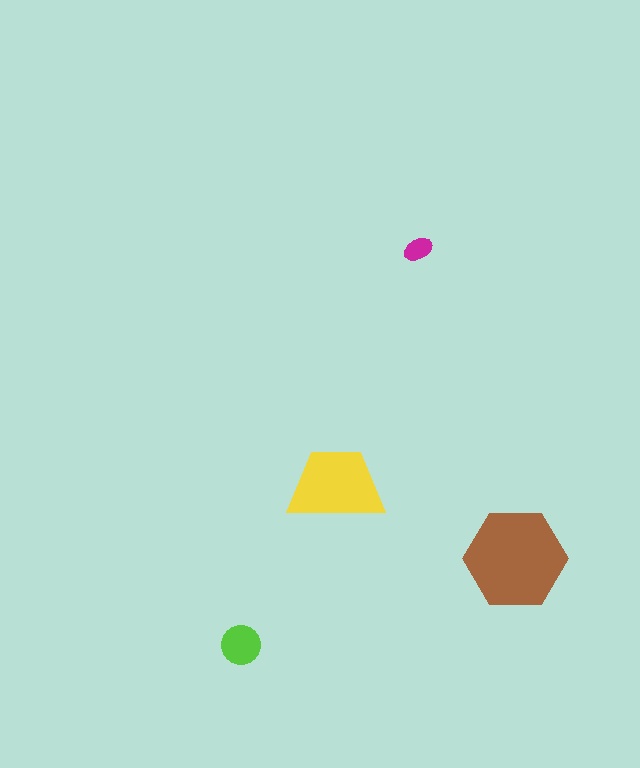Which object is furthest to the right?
The brown hexagon is rightmost.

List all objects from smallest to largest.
The magenta ellipse, the lime circle, the yellow trapezoid, the brown hexagon.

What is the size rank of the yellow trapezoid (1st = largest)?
2nd.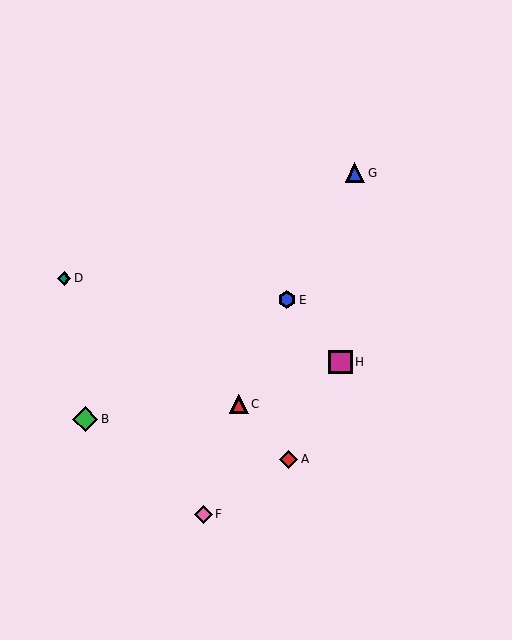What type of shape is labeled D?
Shape D is a teal diamond.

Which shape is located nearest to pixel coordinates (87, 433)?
The green diamond (labeled B) at (85, 419) is nearest to that location.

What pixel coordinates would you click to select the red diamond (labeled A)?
Click at (289, 459) to select the red diamond A.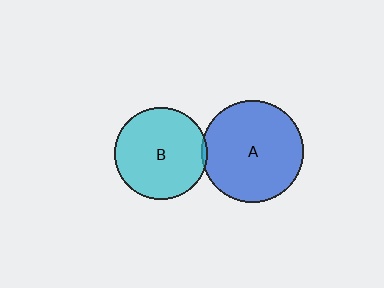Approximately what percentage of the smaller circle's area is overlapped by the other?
Approximately 5%.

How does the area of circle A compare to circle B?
Approximately 1.2 times.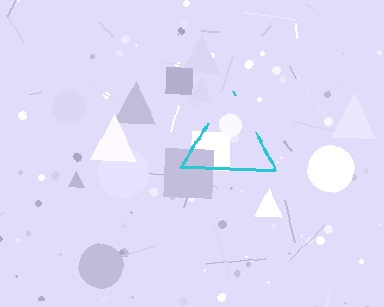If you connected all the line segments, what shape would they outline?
They would outline a triangle.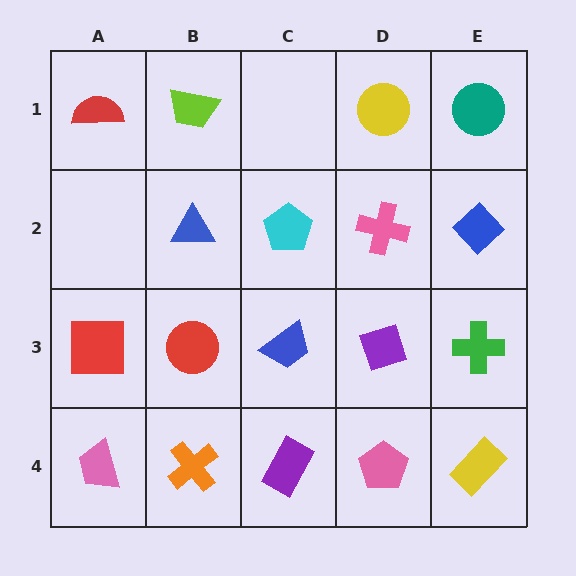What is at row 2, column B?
A blue triangle.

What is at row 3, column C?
A blue trapezoid.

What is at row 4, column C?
A purple rectangle.